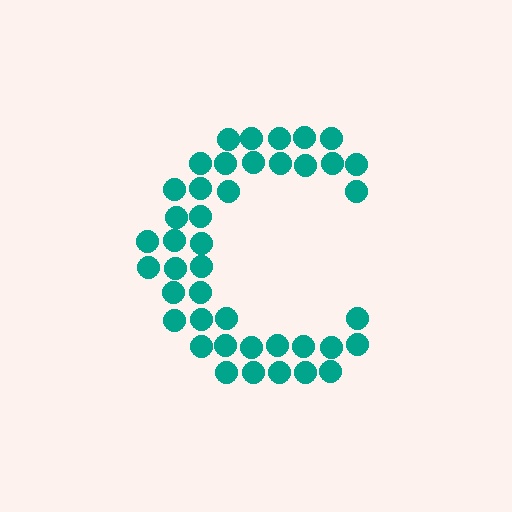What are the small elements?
The small elements are circles.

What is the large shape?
The large shape is the letter C.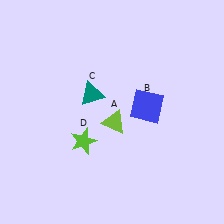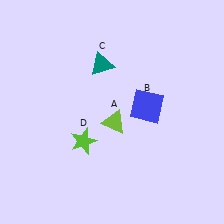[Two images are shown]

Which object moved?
The teal triangle (C) moved up.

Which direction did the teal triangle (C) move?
The teal triangle (C) moved up.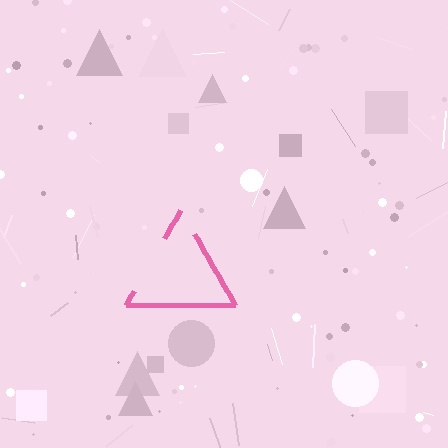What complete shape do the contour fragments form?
The contour fragments form a triangle.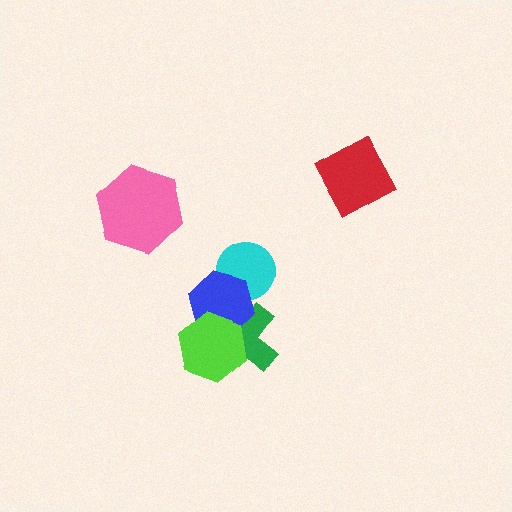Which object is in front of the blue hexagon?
The lime hexagon is in front of the blue hexagon.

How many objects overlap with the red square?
0 objects overlap with the red square.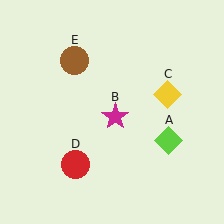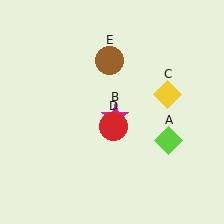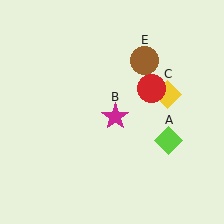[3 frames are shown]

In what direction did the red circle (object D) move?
The red circle (object D) moved up and to the right.